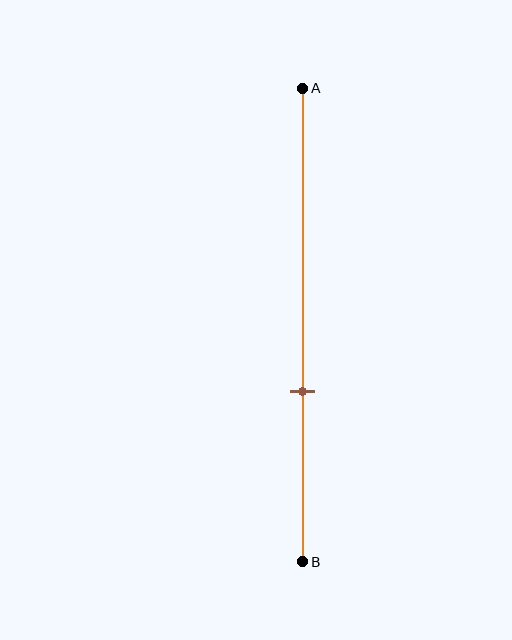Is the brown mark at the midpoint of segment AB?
No, the mark is at about 65% from A, not at the 50% midpoint.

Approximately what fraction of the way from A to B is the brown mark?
The brown mark is approximately 65% of the way from A to B.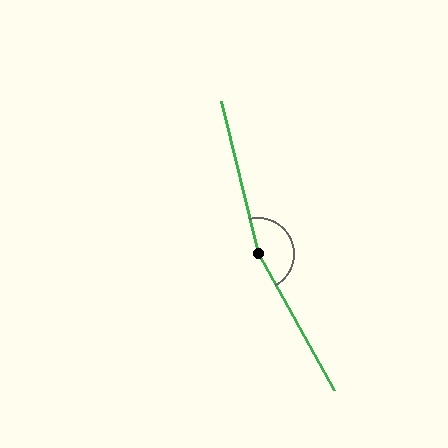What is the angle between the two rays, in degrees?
Approximately 164 degrees.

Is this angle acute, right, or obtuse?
It is obtuse.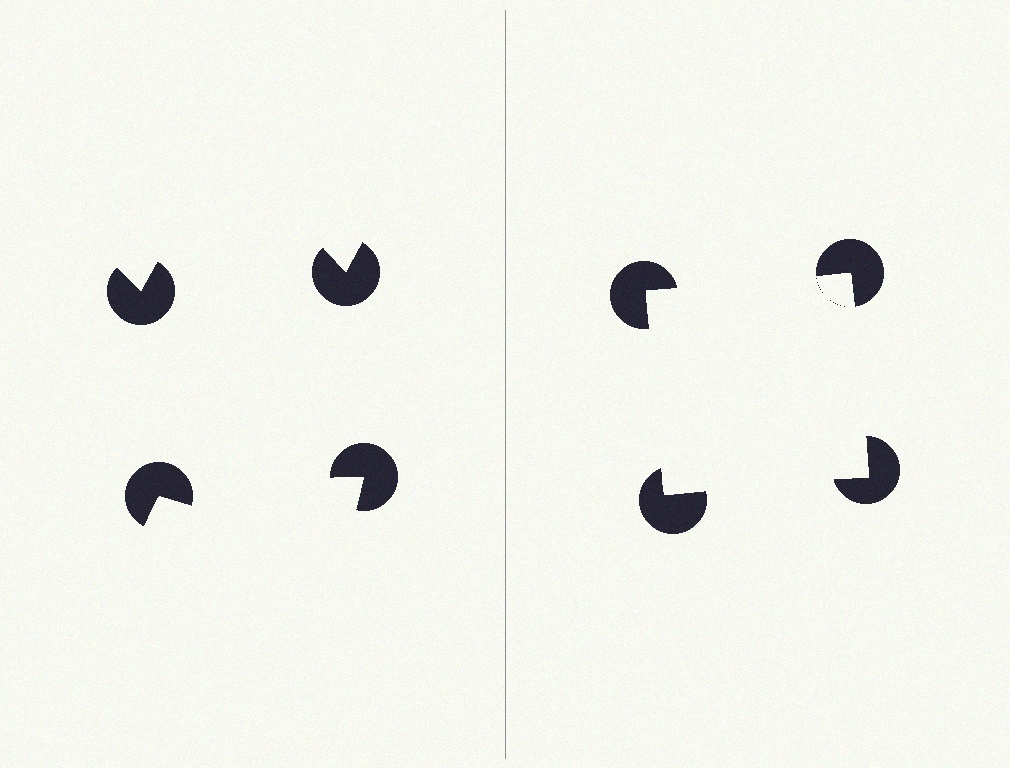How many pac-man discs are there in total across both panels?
8 — 4 on each side.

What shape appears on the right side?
An illusory square.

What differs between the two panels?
The pac-man discs are positioned identically on both sides; only the wedge orientations differ. On the right they align to a square; on the left they are misaligned.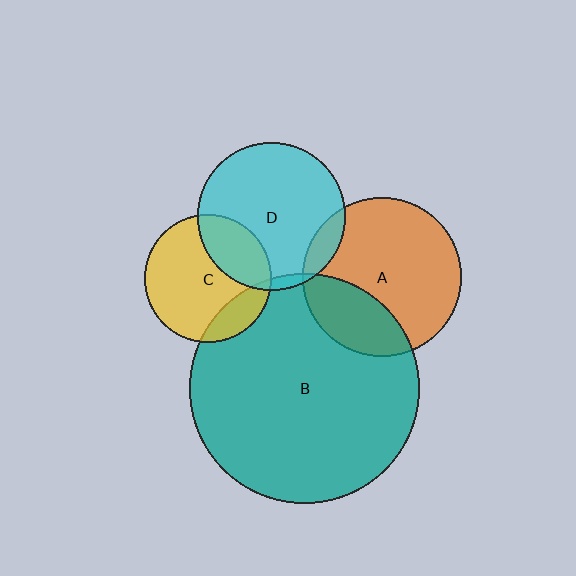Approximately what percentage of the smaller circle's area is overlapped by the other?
Approximately 30%.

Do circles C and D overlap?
Yes.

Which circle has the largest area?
Circle B (teal).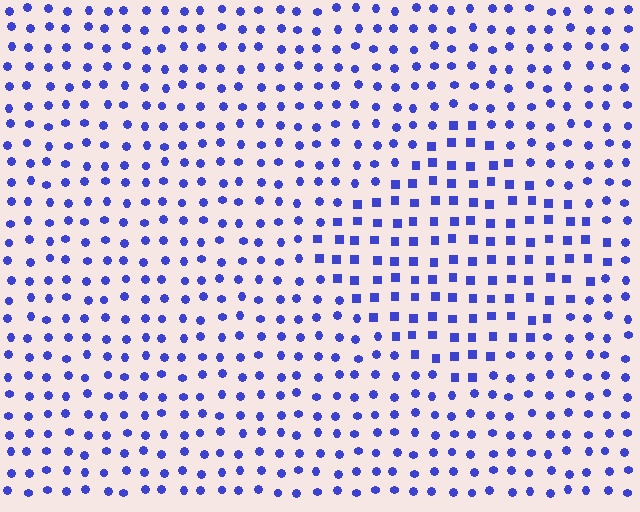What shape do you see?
I see a diamond.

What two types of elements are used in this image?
The image uses squares inside the diamond region and circles outside it.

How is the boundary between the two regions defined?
The boundary is defined by a change in element shape: squares inside vs. circles outside. All elements share the same color and spacing.